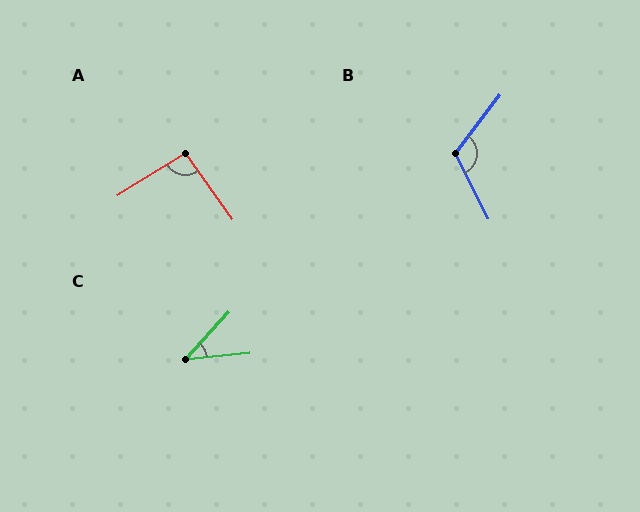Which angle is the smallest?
C, at approximately 42 degrees.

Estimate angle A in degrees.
Approximately 94 degrees.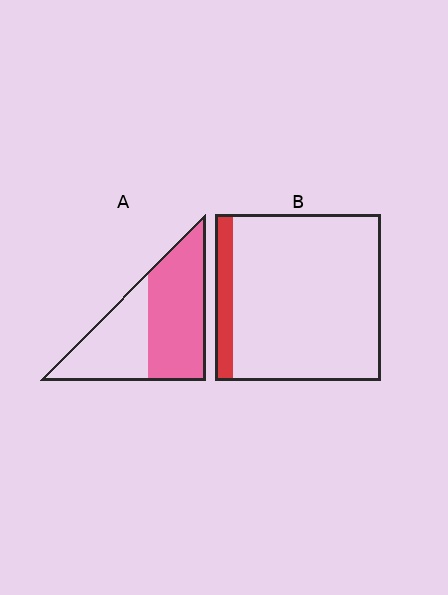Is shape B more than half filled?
No.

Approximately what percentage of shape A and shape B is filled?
A is approximately 60% and B is approximately 10%.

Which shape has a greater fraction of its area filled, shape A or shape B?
Shape A.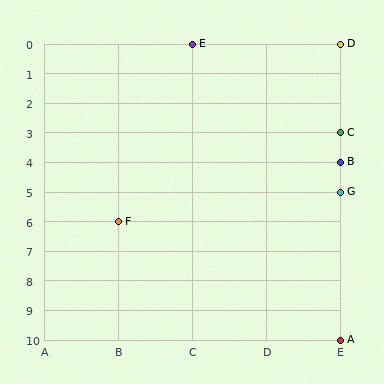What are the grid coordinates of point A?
Point A is at grid coordinates (E, 10).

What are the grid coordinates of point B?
Point B is at grid coordinates (E, 4).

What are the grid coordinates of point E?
Point E is at grid coordinates (C, 0).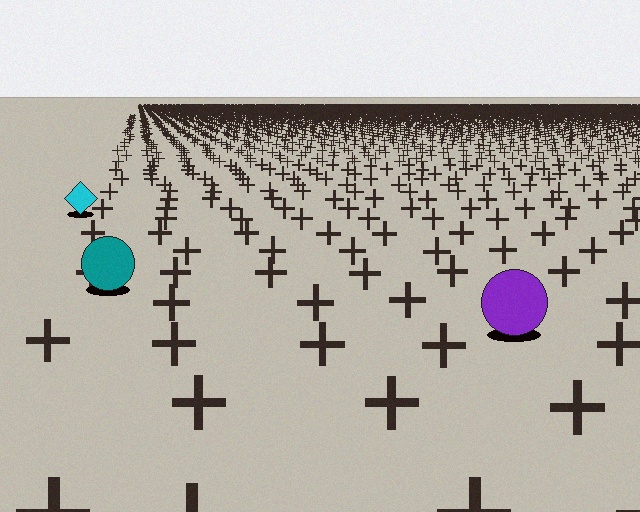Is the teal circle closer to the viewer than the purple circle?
No. The purple circle is closer — you can tell from the texture gradient: the ground texture is coarser near it.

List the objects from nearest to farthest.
From nearest to farthest: the purple circle, the teal circle, the cyan diamond.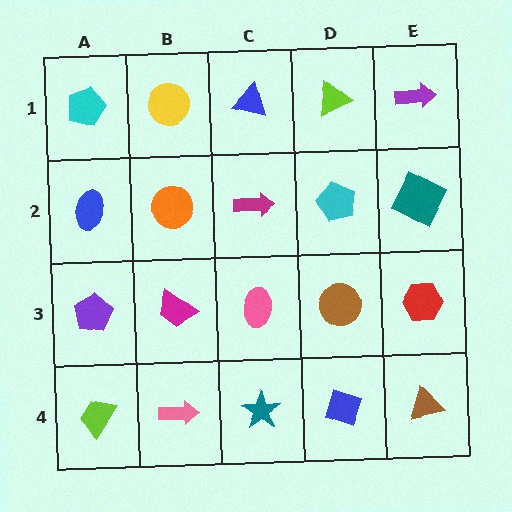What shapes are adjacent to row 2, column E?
A purple arrow (row 1, column E), a red hexagon (row 3, column E), a cyan pentagon (row 2, column D).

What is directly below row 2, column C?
A pink ellipse.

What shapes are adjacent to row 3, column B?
An orange circle (row 2, column B), a pink arrow (row 4, column B), a purple pentagon (row 3, column A), a pink ellipse (row 3, column C).